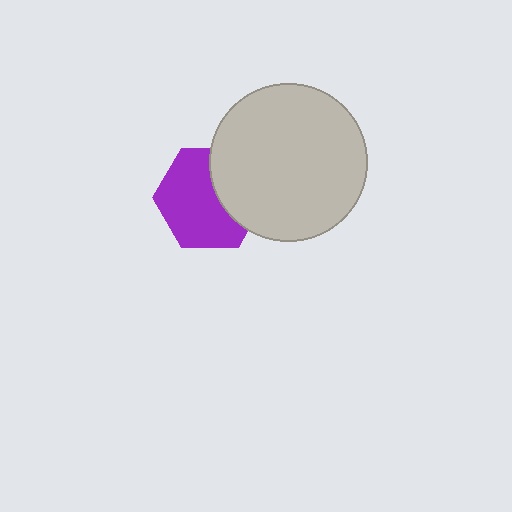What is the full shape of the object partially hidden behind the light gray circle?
The partially hidden object is a purple hexagon.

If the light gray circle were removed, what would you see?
You would see the complete purple hexagon.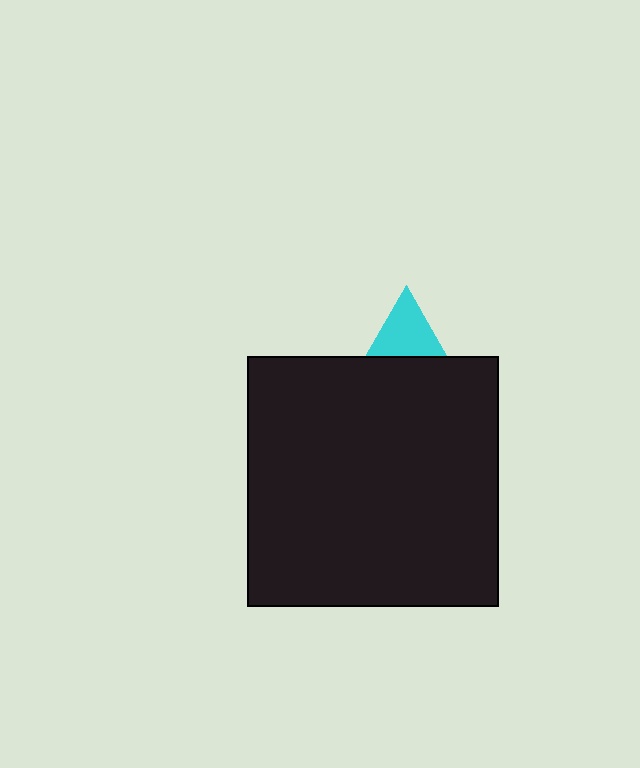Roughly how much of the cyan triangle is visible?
A small part of it is visible (roughly 37%).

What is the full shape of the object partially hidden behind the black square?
The partially hidden object is a cyan triangle.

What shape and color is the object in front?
The object in front is a black square.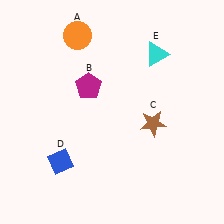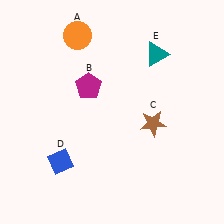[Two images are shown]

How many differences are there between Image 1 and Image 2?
There is 1 difference between the two images.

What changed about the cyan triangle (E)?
In Image 1, E is cyan. In Image 2, it changed to teal.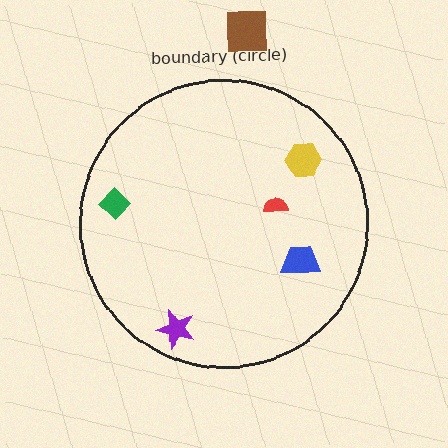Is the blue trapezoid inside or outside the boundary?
Inside.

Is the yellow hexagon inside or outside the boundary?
Inside.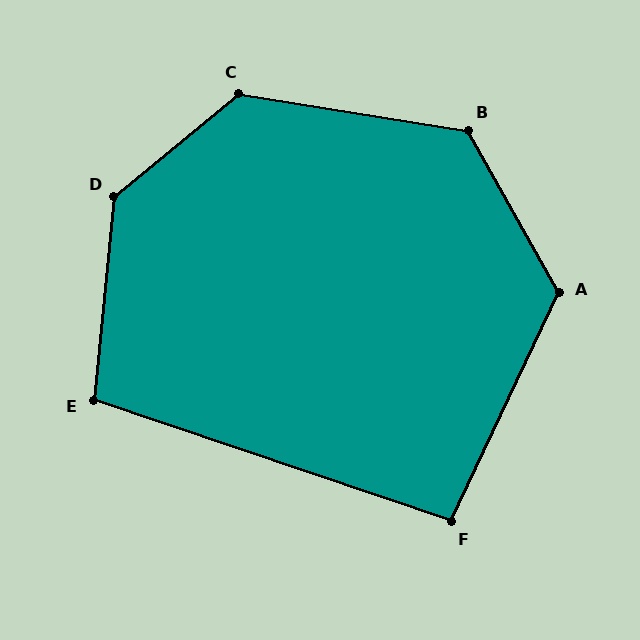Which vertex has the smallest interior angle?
F, at approximately 96 degrees.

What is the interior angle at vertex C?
Approximately 131 degrees (obtuse).